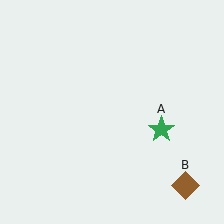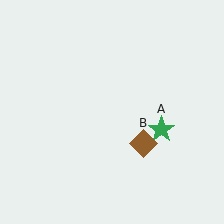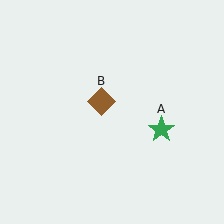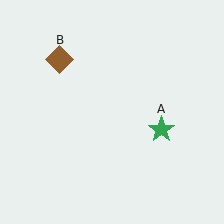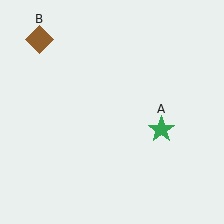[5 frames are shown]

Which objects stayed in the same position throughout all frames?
Green star (object A) remained stationary.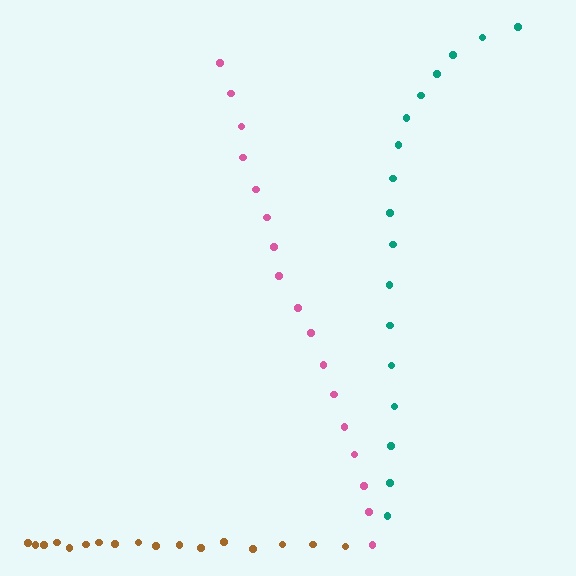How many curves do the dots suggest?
There are 3 distinct paths.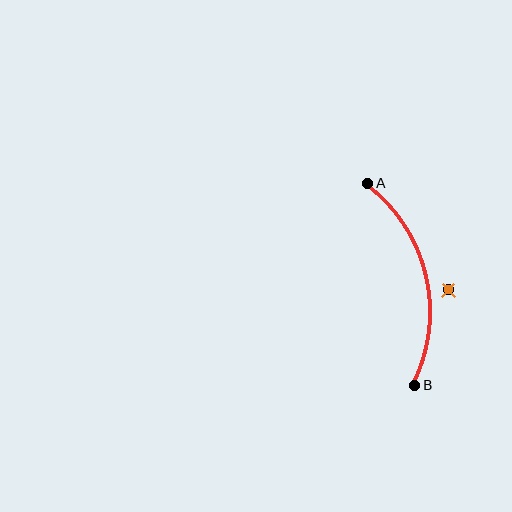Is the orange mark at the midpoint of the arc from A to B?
No — the orange mark does not lie on the arc at all. It sits slightly outside the curve.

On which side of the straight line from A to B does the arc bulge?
The arc bulges to the right of the straight line connecting A and B.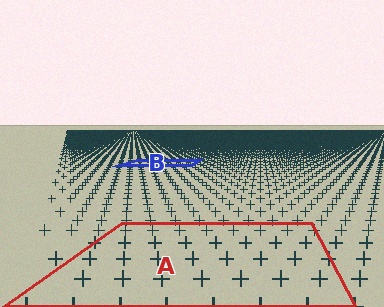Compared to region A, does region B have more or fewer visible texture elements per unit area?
Region B has more texture elements per unit area — they are packed more densely because it is farther away.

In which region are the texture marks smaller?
The texture marks are smaller in region B, because it is farther away.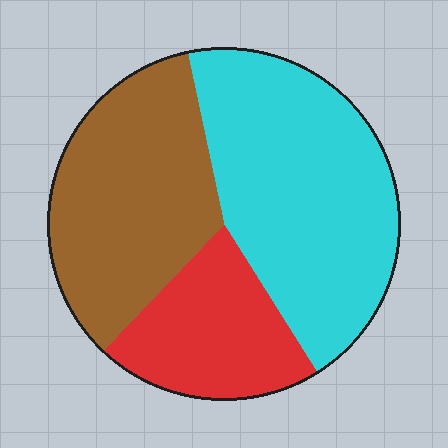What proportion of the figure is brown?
Brown takes up between a third and a half of the figure.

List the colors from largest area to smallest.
From largest to smallest: cyan, brown, red.